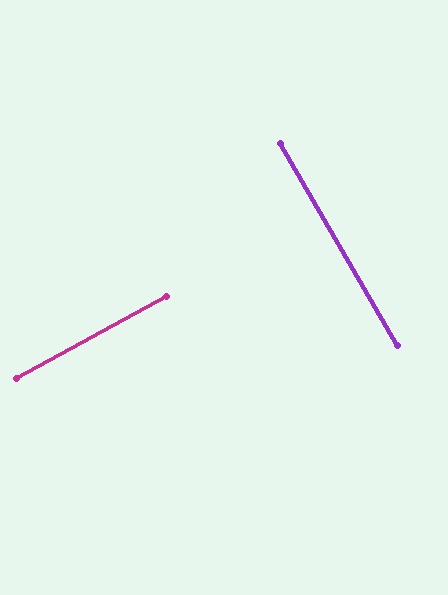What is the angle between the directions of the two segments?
Approximately 89 degrees.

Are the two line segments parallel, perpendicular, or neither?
Perpendicular — they meet at approximately 89°.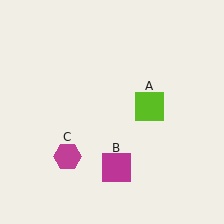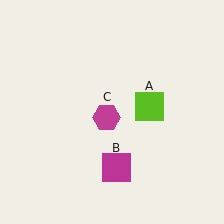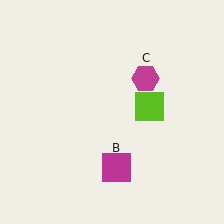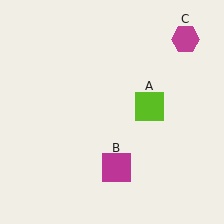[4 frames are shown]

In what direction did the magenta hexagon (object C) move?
The magenta hexagon (object C) moved up and to the right.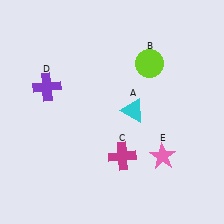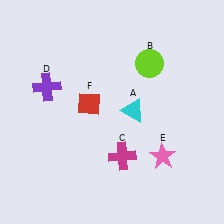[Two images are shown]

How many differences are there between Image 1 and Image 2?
There is 1 difference between the two images.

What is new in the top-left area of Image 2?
A red diamond (F) was added in the top-left area of Image 2.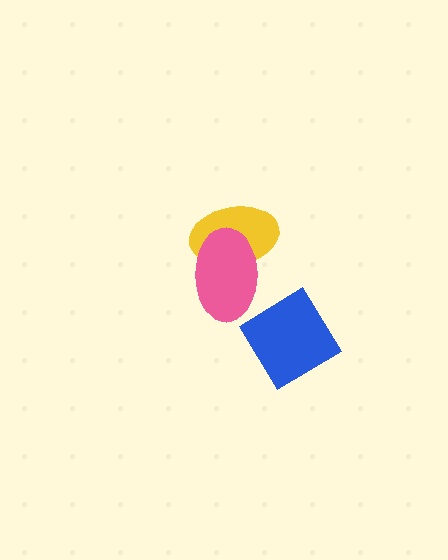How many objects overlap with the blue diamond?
0 objects overlap with the blue diamond.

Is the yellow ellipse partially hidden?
Yes, it is partially covered by another shape.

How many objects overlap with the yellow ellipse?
1 object overlaps with the yellow ellipse.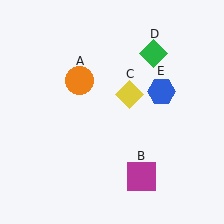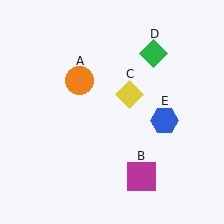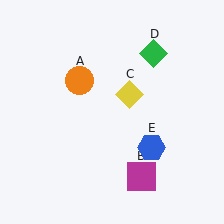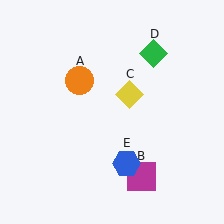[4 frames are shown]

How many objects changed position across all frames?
1 object changed position: blue hexagon (object E).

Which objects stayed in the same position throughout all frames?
Orange circle (object A) and magenta square (object B) and yellow diamond (object C) and green diamond (object D) remained stationary.